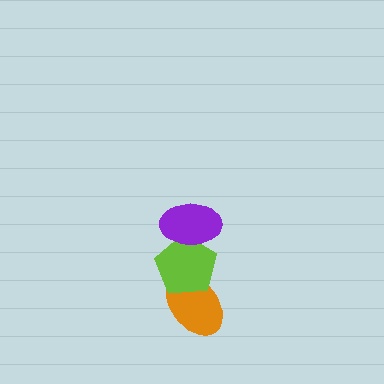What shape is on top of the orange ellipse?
The lime pentagon is on top of the orange ellipse.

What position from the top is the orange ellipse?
The orange ellipse is 3rd from the top.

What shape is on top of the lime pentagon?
The purple ellipse is on top of the lime pentagon.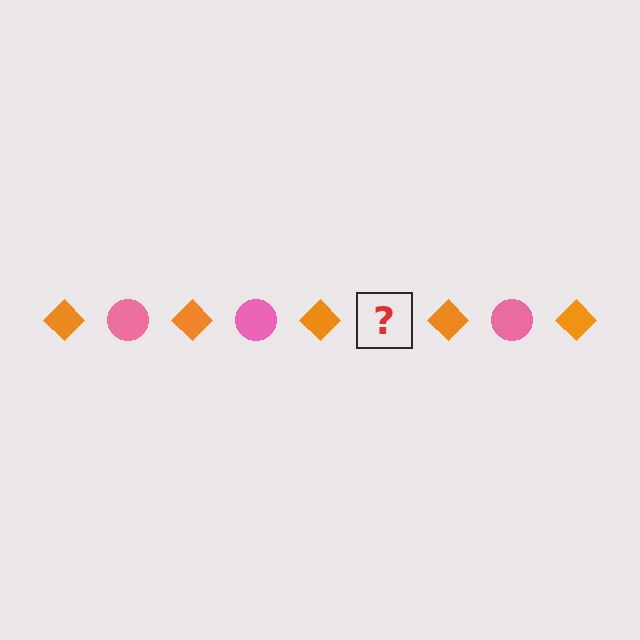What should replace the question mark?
The question mark should be replaced with a pink circle.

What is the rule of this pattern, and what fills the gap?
The rule is that the pattern alternates between orange diamond and pink circle. The gap should be filled with a pink circle.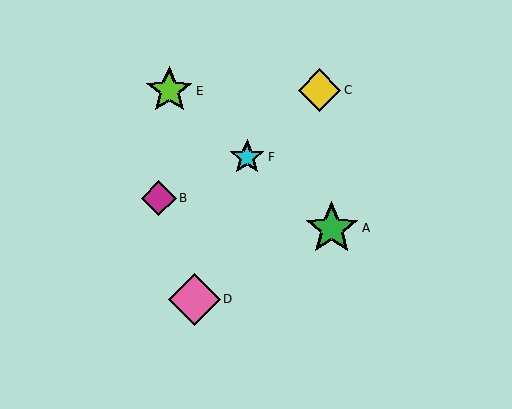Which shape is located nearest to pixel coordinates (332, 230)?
The green star (labeled A) at (332, 228) is nearest to that location.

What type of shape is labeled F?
Shape F is a cyan star.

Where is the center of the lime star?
The center of the lime star is at (169, 91).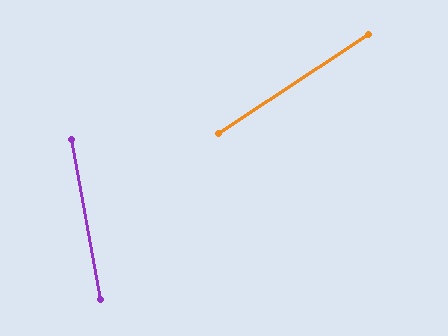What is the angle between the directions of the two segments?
Approximately 67 degrees.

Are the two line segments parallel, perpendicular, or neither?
Neither parallel nor perpendicular — they differ by about 67°.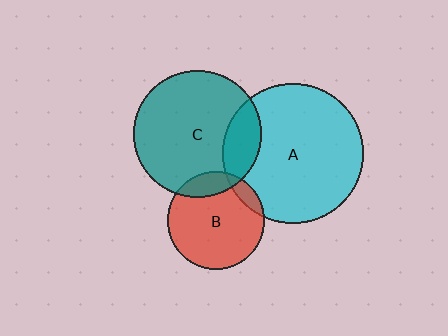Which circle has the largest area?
Circle A (cyan).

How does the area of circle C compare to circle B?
Approximately 1.7 times.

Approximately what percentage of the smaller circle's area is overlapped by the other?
Approximately 20%.